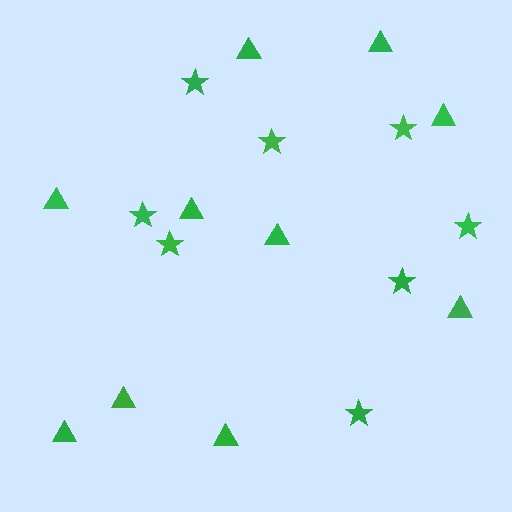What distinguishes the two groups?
There are 2 groups: one group of stars (8) and one group of triangles (10).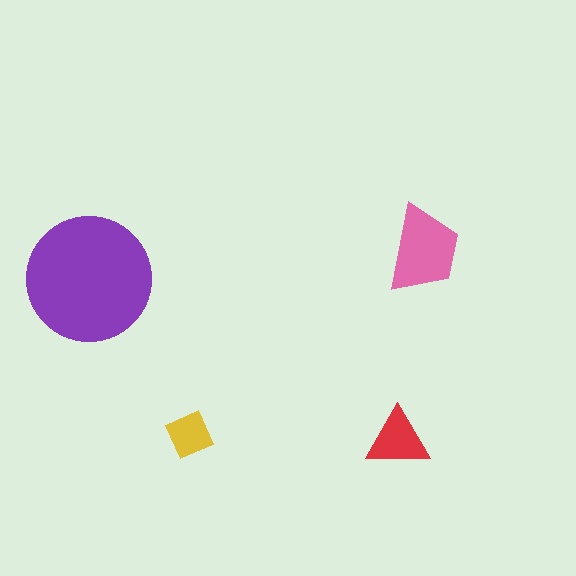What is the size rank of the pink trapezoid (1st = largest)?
2nd.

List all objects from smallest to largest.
The yellow diamond, the red triangle, the pink trapezoid, the purple circle.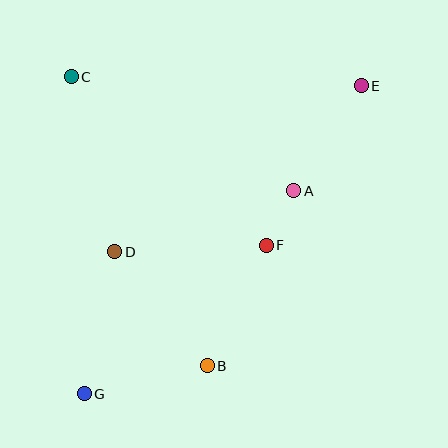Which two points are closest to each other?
Points A and F are closest to each other.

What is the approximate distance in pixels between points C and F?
The distance between C and F is approximately 258 pixels.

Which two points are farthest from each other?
Points E and G are farthest from each other.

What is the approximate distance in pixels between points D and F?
The distance between D and F is approximately 151 pixels.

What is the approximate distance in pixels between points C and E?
The distance between C and E is approximately 290 pixels.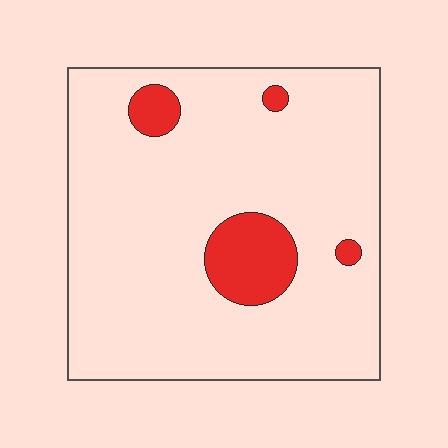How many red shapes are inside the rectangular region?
4.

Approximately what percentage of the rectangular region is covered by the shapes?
Approximately 10%.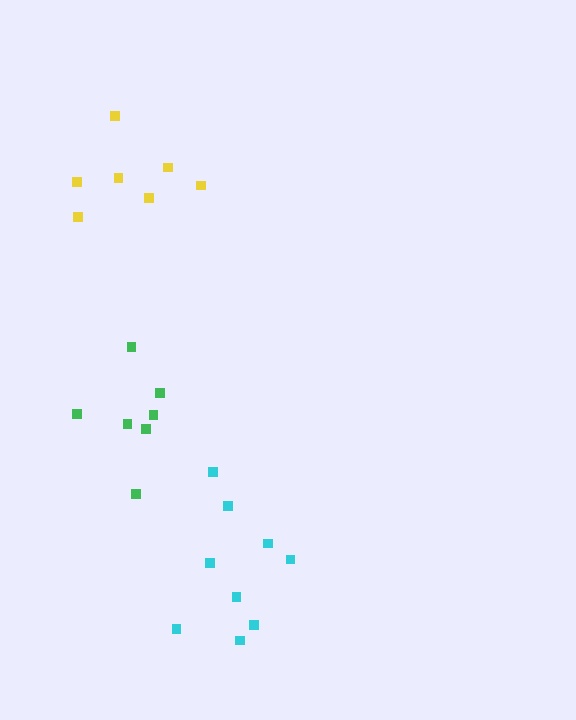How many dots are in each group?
Group 1: 7 dots, Group 2: 9 dots, Group 3: 7 dots (23 total).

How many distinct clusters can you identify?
There are 3 distinct clusters.